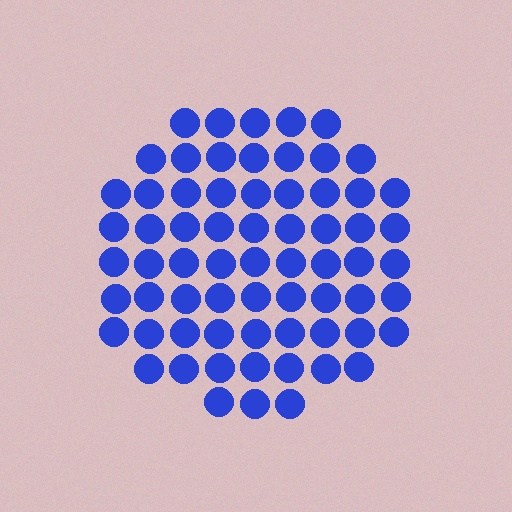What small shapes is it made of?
It is made of small circles.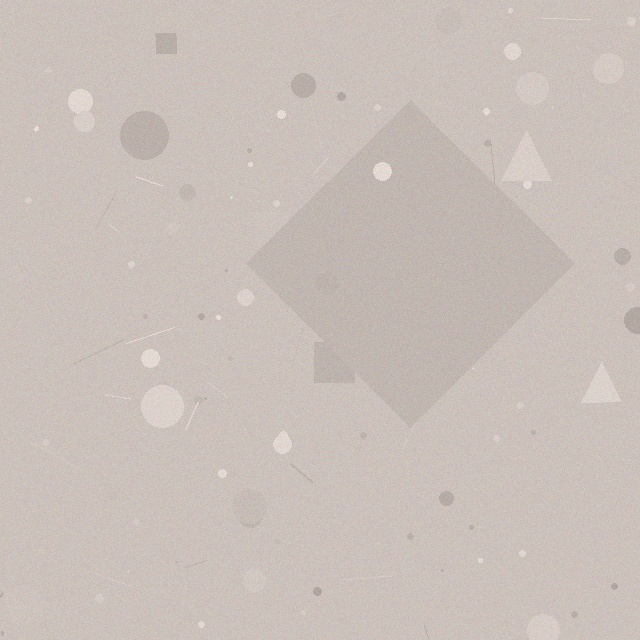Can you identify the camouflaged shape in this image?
The camouflaged shape is a diamond.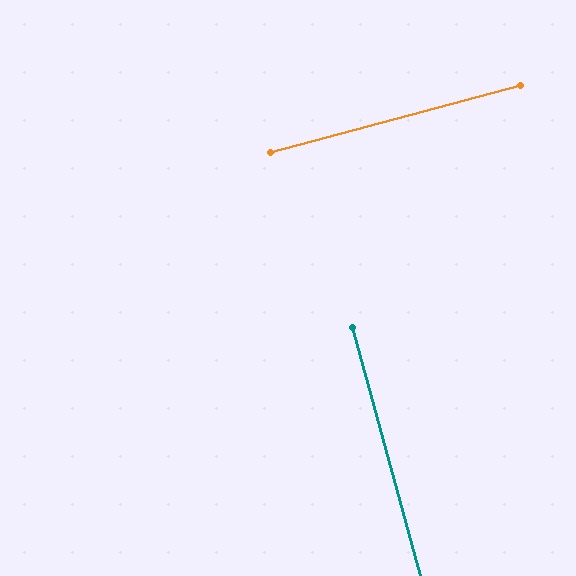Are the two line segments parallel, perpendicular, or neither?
Perpendicular — they meet at approximately 90°.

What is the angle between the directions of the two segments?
Approximately 90 degrees.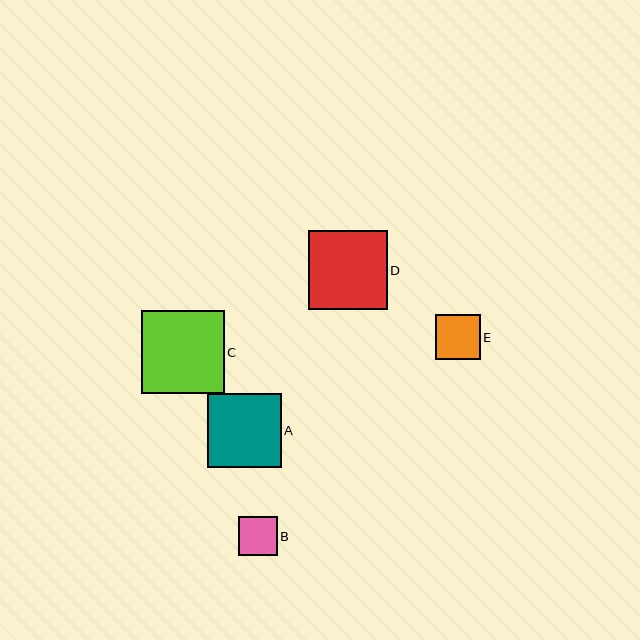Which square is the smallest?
Square B is the smallest with a size of approximately 39 pixels.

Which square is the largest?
Square C is the largest with a size of approximately 83 pixels.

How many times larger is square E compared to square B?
Square E is approximately 1.2 times the size of square B.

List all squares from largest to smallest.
From largest to smallest: C, D, A, E, B.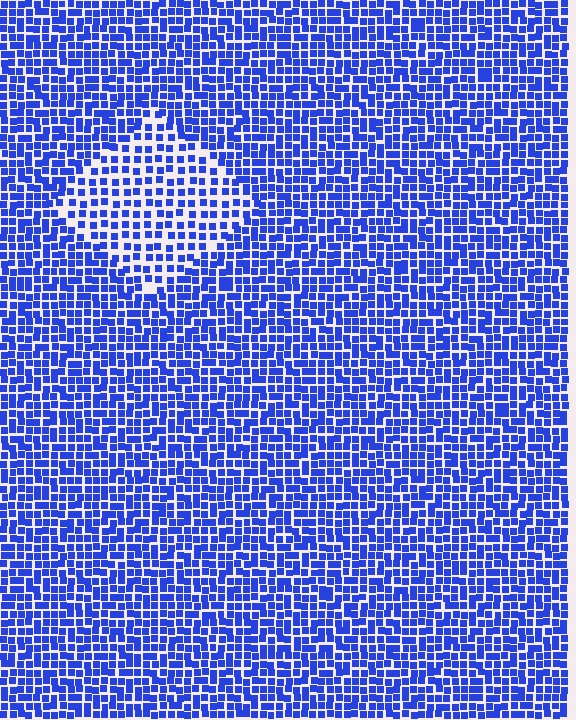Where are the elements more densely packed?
The elements are more densely packed outside the diamond boundary.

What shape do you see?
I see a diamond.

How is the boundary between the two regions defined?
The boundary is defined by a change in element density (approximately 1.7x ratio). All elements are the same color, size, and shape.